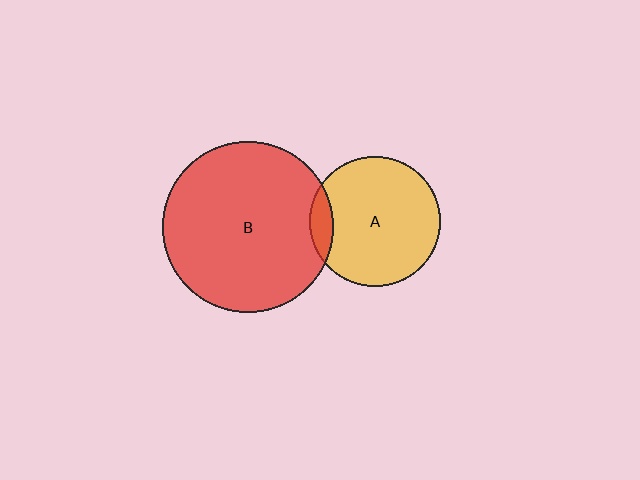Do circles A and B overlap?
Yes.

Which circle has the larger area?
Circle B (red).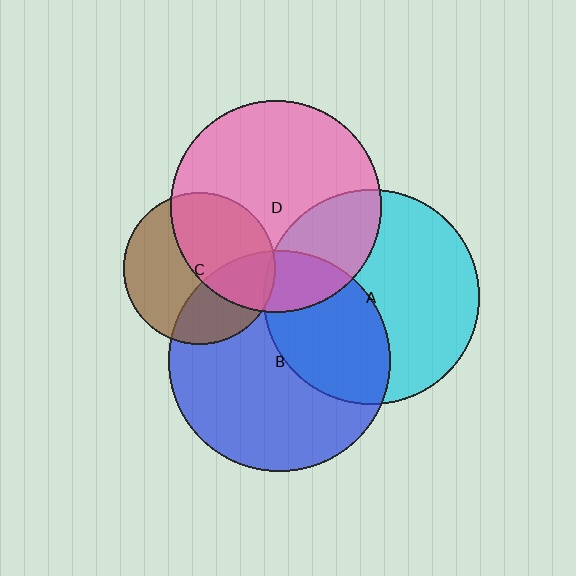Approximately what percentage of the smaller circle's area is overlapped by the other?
Approximately 35%.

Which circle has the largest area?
Circle B (blue).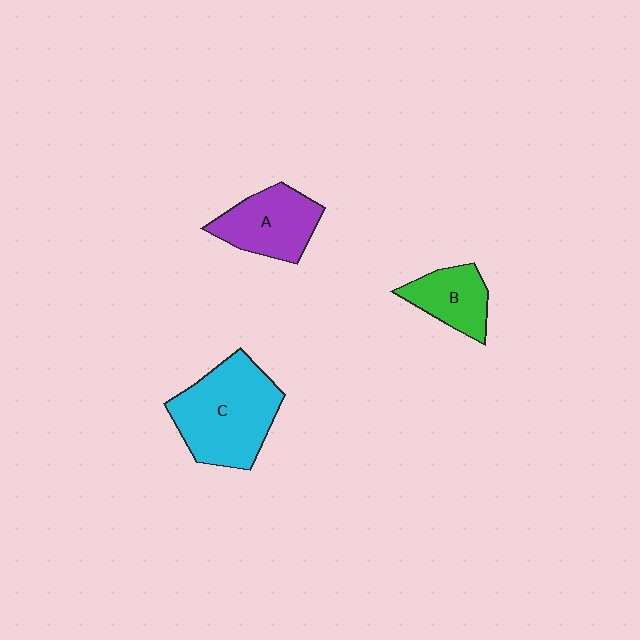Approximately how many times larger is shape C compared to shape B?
Approximately 2.0 times.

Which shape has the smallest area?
Shape B (green).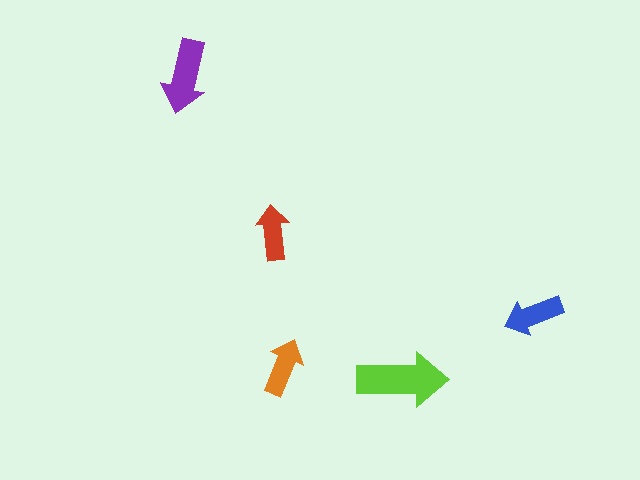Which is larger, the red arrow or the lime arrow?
The lime one.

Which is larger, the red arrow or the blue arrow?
The blue one.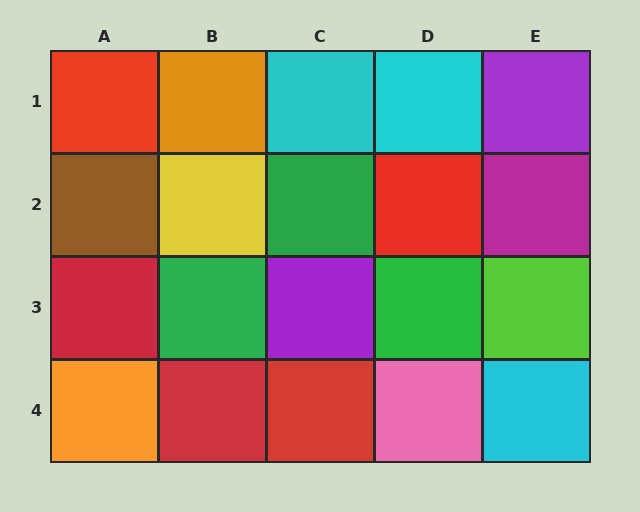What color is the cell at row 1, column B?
Orange.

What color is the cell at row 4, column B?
Red.